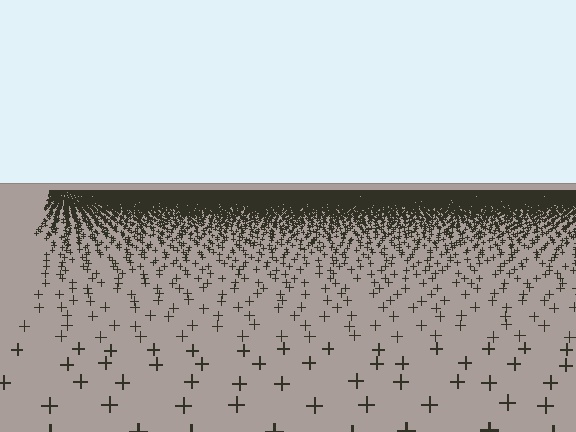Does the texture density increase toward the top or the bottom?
Density increases toward the top.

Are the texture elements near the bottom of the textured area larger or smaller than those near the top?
Larger. Near the bottom, elements are closer to the viewer and appear at a bigger on-screen size.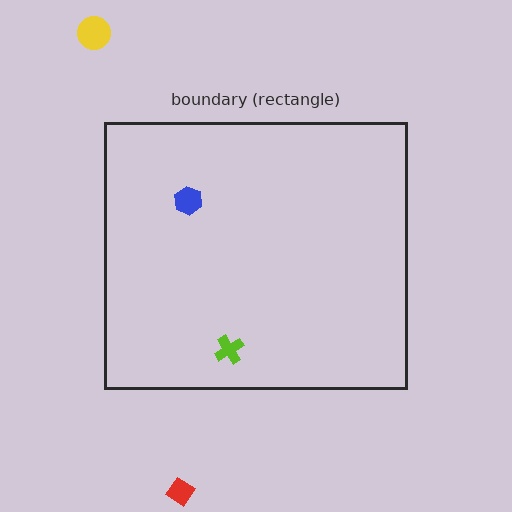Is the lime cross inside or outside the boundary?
Inside.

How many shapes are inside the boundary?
2 inside, 2 outside.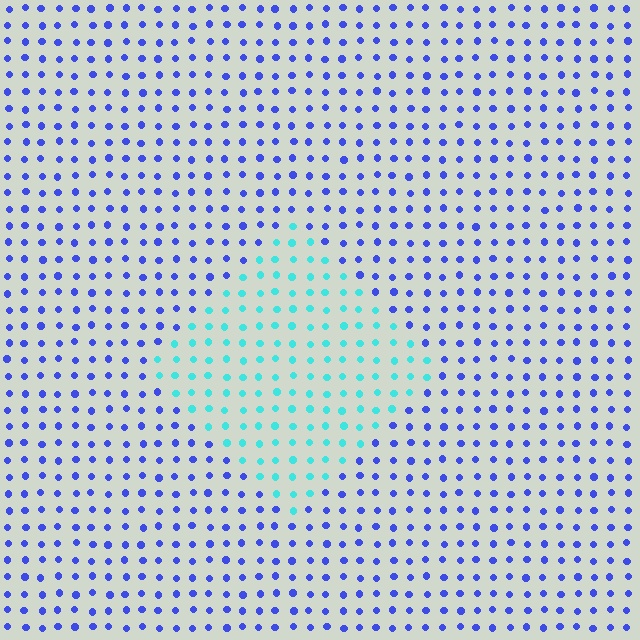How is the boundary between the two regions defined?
The boundary is defined purely by a slight shift in hue (about 58 degrees). Spacing, size, and orientation are identical on both sides.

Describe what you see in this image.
The image is filled with small blue elements in a uniform arrangement. A diamond-shaped region is visible where the elements are tinted to a slightly different hue, forming a subtle color boundary.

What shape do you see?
I see a diamond.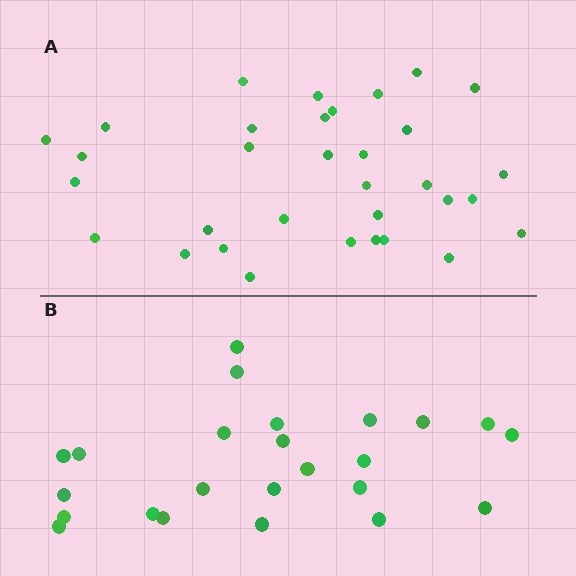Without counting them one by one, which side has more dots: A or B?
Region A (the top region) has more dots.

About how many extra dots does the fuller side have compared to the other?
Region A has roughly 8 or so more dots than region B.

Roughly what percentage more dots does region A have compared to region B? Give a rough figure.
About 40% more.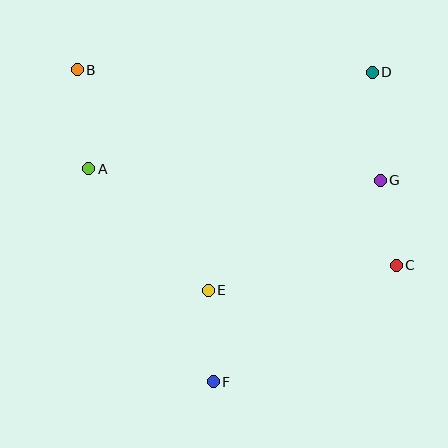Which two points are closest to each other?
Points C and G are closest to each other.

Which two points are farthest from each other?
Points B and C are farthest from each other.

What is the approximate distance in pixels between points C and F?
The distance between C and F is approximately 217 pixels.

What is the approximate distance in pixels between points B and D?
The distance between B and D is approximately 295 pixels.